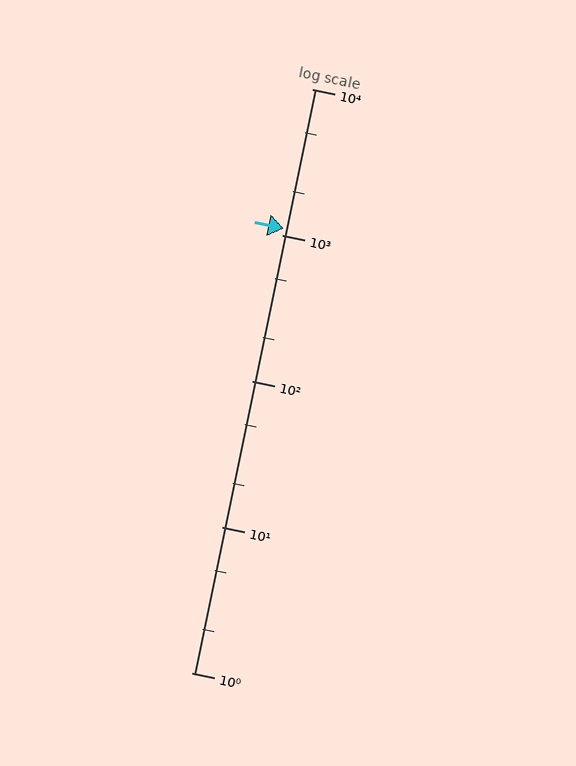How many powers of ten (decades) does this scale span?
The scale spans 4 decades, from 1 to 10000.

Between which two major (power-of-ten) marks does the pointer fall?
The pointer is between 1000 and 10000.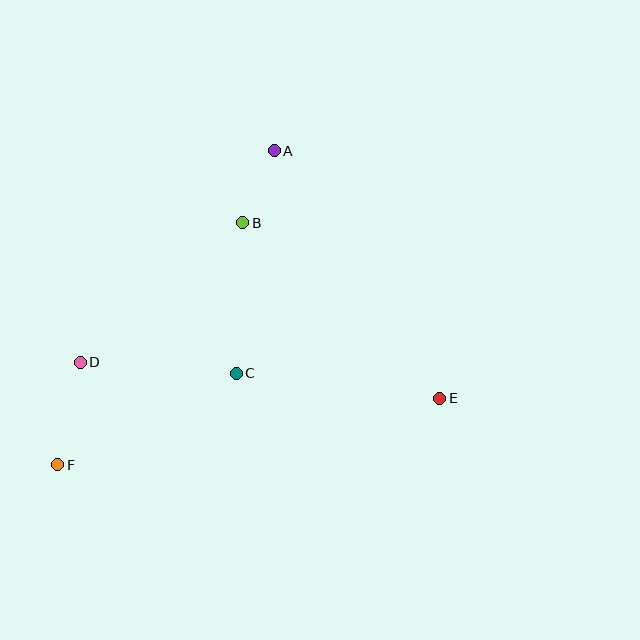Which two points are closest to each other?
Points A and B are closest to each other.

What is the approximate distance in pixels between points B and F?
The distance between B and F is approximately 305 pixels.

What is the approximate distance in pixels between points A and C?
The distance between A and C is approximately 226 pixels.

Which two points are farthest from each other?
Points E and F are farthest from each other.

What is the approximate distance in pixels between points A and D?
The distance between A and D is approximately 287 pixels.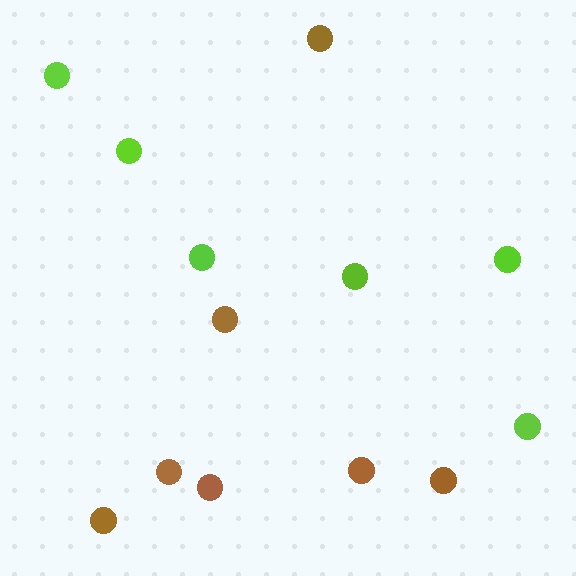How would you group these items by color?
There are 2 groups: one group of brown circles (7) and one group of lime circles (6).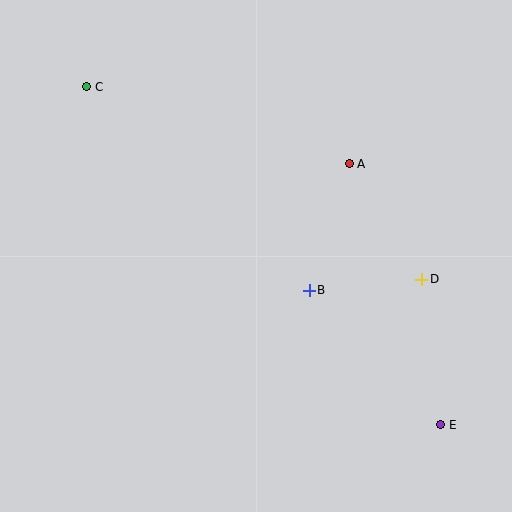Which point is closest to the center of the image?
Point B at (309, 290) is closest to the center.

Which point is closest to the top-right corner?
Point A is closest to the top-right corner.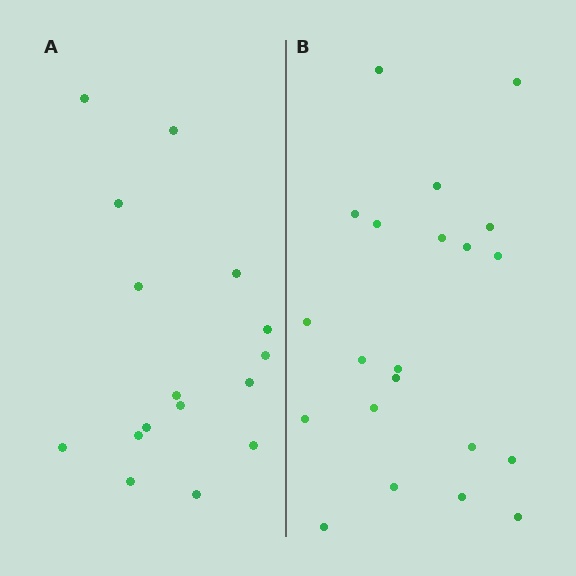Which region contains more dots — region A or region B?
Region B (the right region) has more dots.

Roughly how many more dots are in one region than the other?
Region B has about 5 more dots than region A.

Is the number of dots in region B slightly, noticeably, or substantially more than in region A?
Region B has noticeably more, but not dramatically so. The ratio is roughly 1.3 to 1.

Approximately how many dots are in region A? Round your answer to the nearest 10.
About 20 dots. (The exact count is 16, which rounds to 20.)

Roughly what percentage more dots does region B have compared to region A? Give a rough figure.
About 30% more.